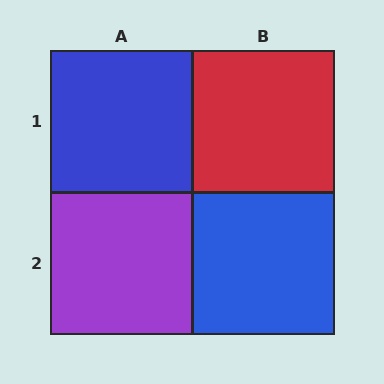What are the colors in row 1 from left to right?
Blue, red.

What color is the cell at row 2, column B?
Blue.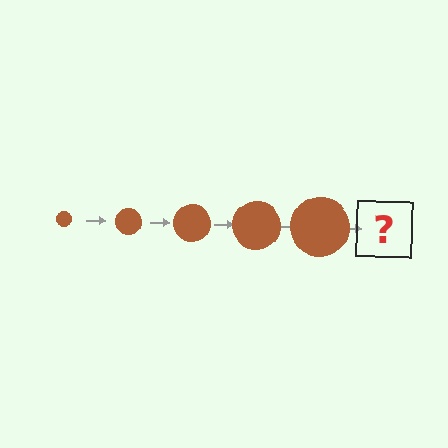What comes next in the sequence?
The next element should be a brown circle, larger than the previous one.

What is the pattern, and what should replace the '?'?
The pattern is that the circle gets progressively larger each step. The '?' should be a brown circle, larger than the previous one.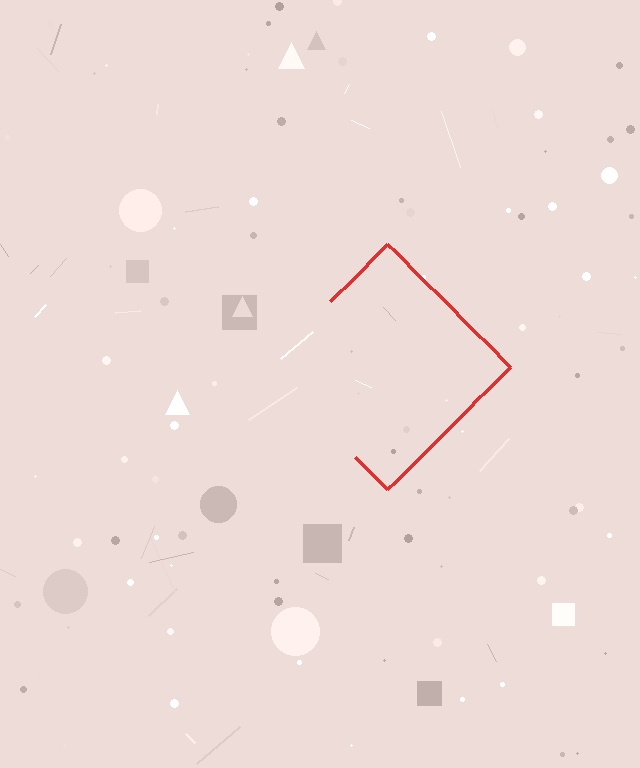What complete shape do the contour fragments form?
The contour fragments form a diamond.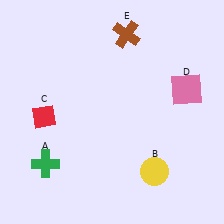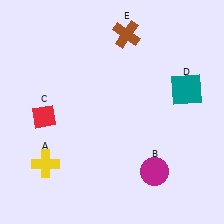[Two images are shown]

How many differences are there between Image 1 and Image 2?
There are 3 differences between the two images.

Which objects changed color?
A changed from green to yellow. B changed from yellow to magenta. D changed from pink to teal.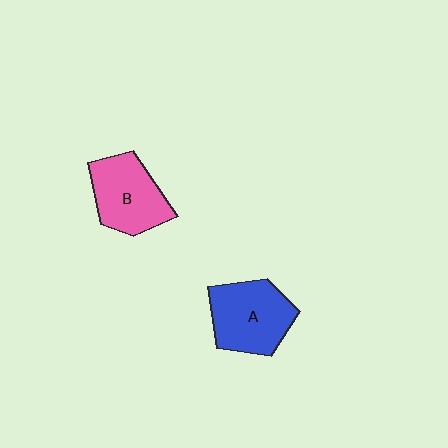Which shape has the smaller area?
Shape B (pink).